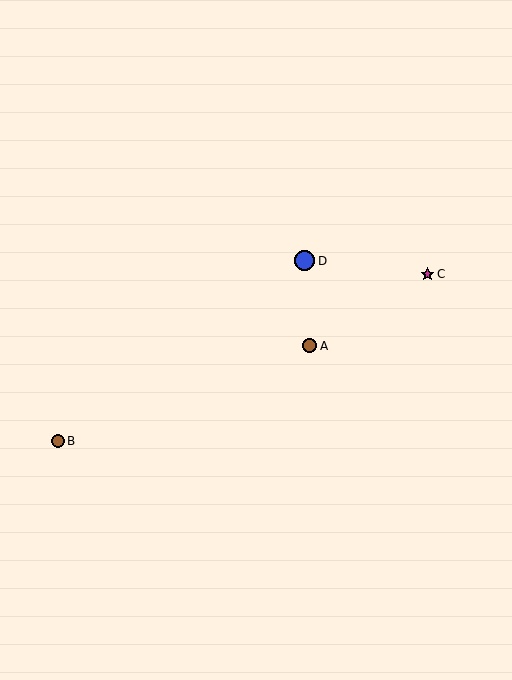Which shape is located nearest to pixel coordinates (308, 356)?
The brown circle (labeled A) at (310, 346) is nearest to that location.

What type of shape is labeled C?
Shape C is a magenta star.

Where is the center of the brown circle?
The center of the brown circle is at (58, 441).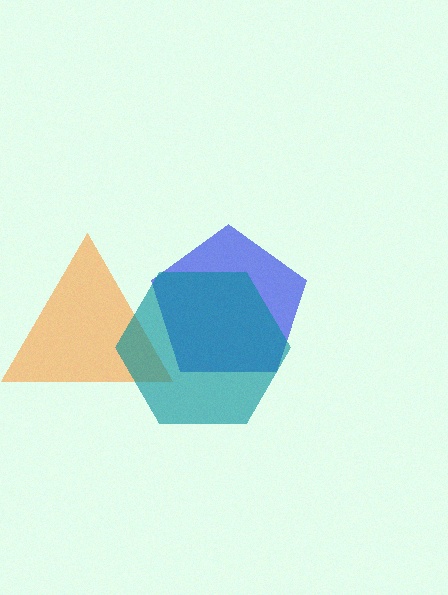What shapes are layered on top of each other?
The layered shapes are: an orange triangle, a blue pentagon, a teal hexagon.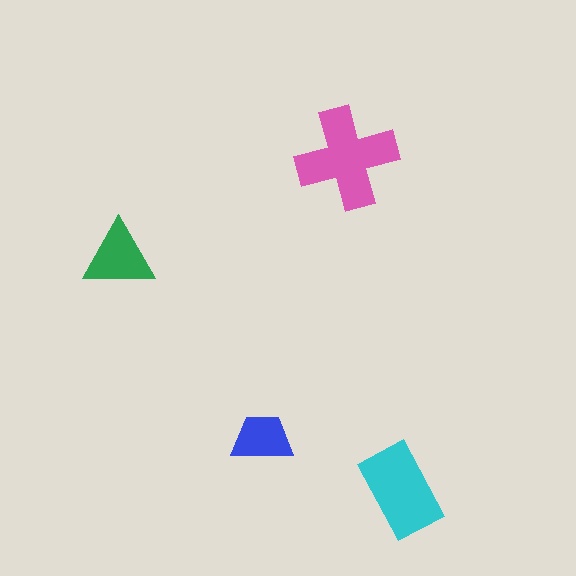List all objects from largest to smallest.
The pink cross, the cyan rectangle, the green triangle, the blue trapezoid.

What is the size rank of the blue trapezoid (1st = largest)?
4th.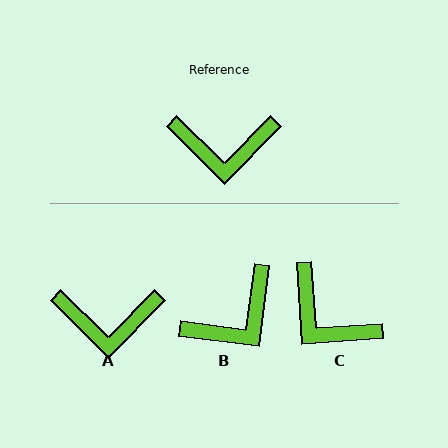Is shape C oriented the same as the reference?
No, it is off by about 41 degrees.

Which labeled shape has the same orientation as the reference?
A.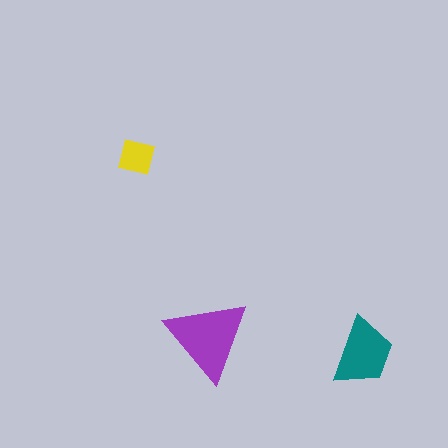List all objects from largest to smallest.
The purple triangle, the teal trapezoid, the yellow square.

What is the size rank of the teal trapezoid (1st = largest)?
2nd.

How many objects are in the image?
There are 3 objects in the image.